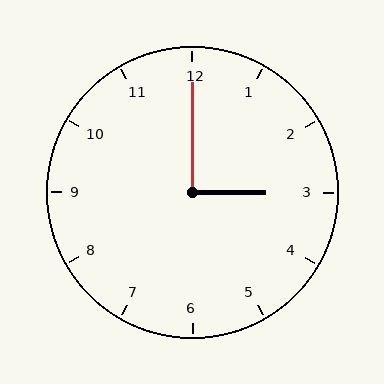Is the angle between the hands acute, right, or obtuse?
It is right.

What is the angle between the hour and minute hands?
Approximately 90 degrees.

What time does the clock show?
3:00.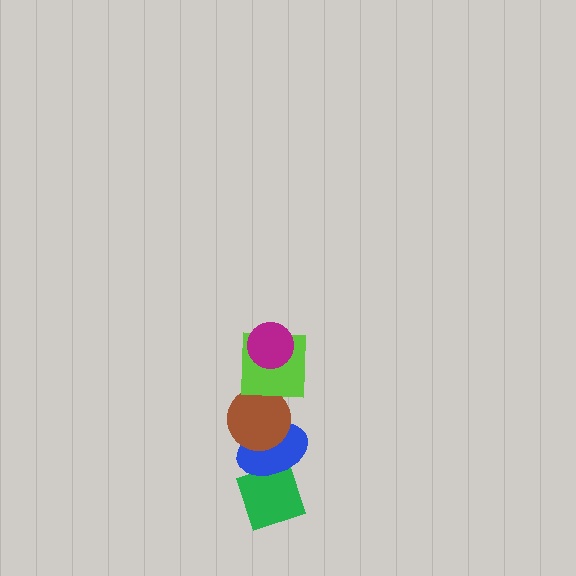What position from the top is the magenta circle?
The magenta circle is 1st from the top.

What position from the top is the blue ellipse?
The blue ellipse is 4th from the top.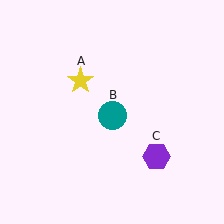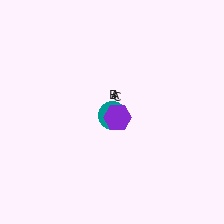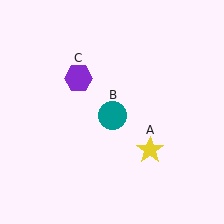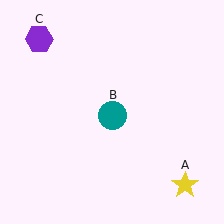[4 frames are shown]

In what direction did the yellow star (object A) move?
The yellow star (object A) moved down and to the right.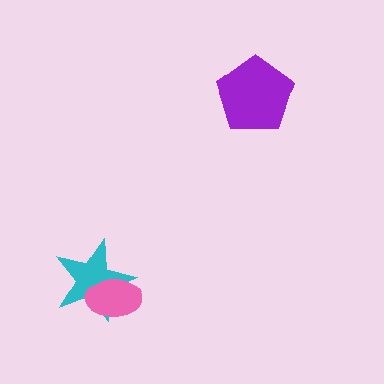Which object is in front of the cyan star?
The pink ellipse is in front of the cyan star.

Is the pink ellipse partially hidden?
No, no other shape covers it.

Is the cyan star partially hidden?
Yes, it is partially covered by another shape.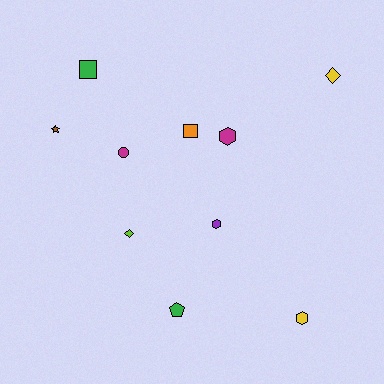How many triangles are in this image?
There are no triangles.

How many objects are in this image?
There are 10 objects.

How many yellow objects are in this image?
There are 2 yellow objects.